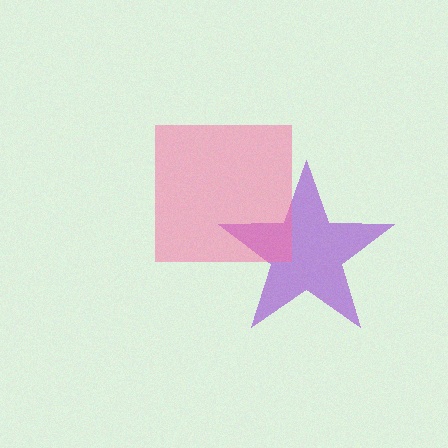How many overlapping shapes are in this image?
There are 2 overlapping shapes in the image.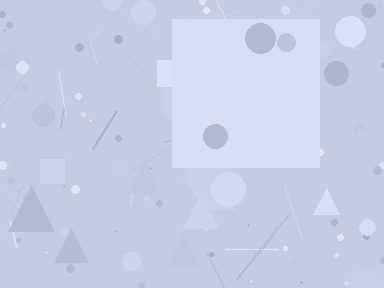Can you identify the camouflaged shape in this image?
The camouflaged shape is a square.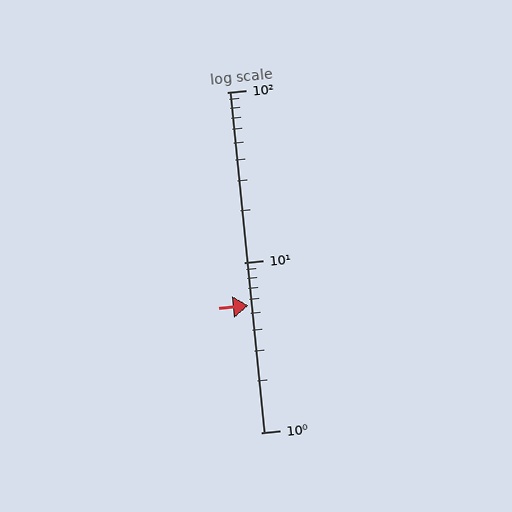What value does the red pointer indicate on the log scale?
The pointer indicates approximately 5.6.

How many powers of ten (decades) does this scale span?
The scale spans 2 decades, from 1 to 100.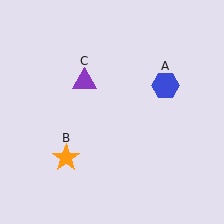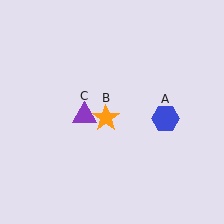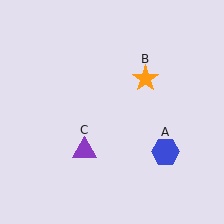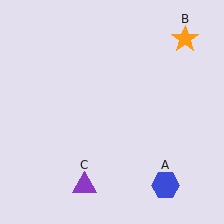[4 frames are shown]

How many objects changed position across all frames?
3 objects changed position: blue hexagon (object A), orange star (object B), purple triangle (object C).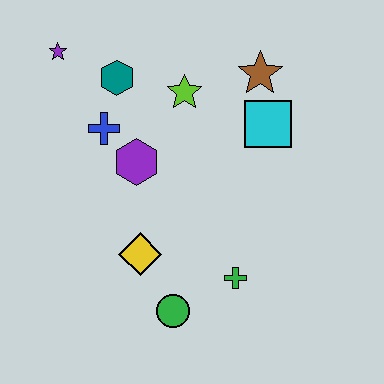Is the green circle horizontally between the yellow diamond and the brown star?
Yes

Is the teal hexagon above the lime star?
Yes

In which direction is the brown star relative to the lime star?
The brown star is to the right of the lime star.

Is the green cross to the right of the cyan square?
No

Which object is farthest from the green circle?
The purple star is farthest from the green circle.